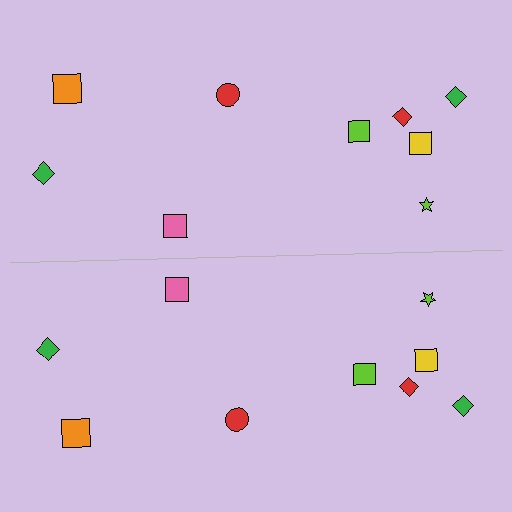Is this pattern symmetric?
Yes, this pattern has bilateral (reflection) symmetry.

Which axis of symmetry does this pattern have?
The pattern has a horizontal axis of symmetry running through the center of the image.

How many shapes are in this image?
There are 18 shapes in this image.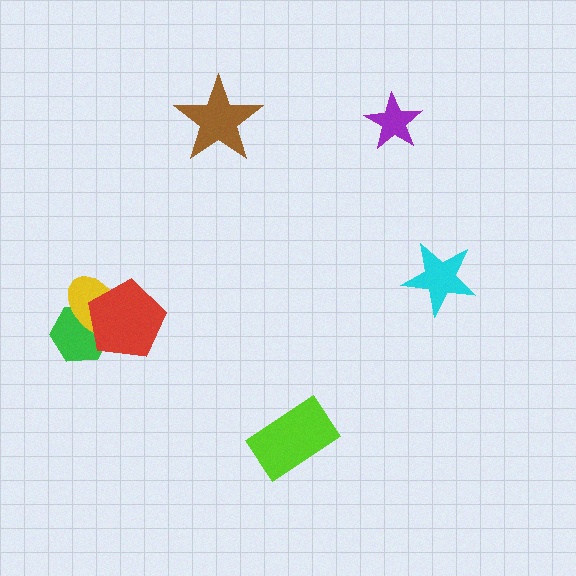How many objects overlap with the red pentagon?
2 objects overlap with the red pentagon.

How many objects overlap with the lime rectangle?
0 objects overlap with the lime rectangle.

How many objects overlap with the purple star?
0 objects overlap with the purple star.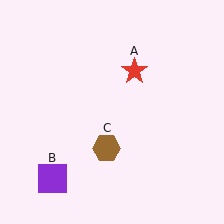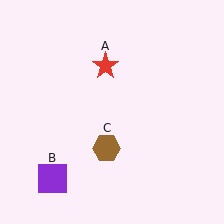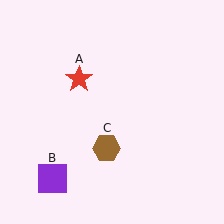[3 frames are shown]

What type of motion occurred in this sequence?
The red star (object A) rotated counterclockwise around the center of the scene.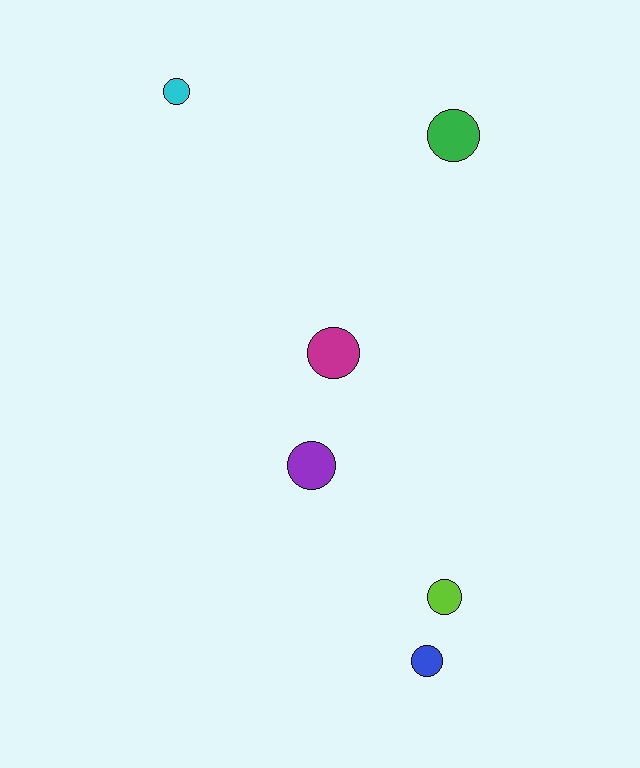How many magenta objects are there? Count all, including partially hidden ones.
There is 1 magenta object.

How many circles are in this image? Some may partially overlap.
There are 6 circles.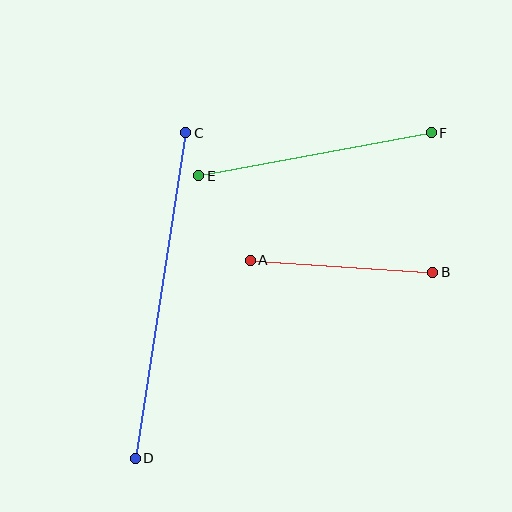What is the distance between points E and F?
The distance is approximately 237 pixels.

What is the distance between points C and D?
The distance is approximately 330 pixels.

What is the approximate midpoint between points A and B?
The midpoint is at approximately (342, 266) pixels.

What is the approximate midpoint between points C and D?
The midpoint is at approximately (161, 295) pixels.